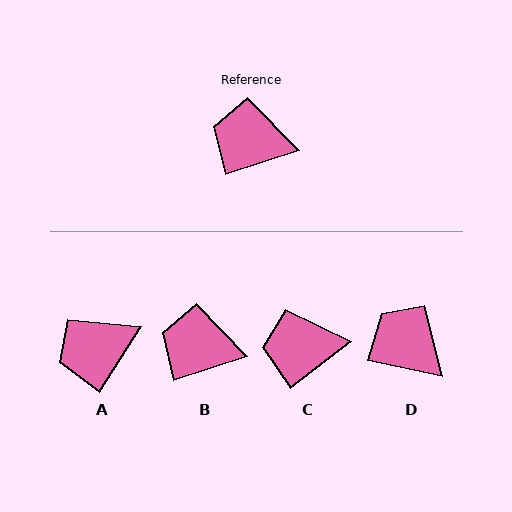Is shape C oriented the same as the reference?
No, it is off by about 20 degrees.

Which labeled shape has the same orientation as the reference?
B.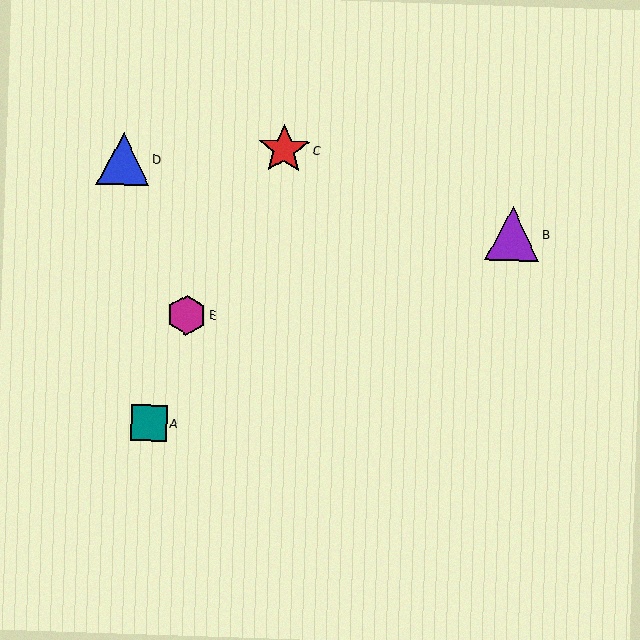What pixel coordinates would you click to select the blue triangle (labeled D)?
Click at (123, 159) to select the blue triangle D.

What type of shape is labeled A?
Shape A is a teal square.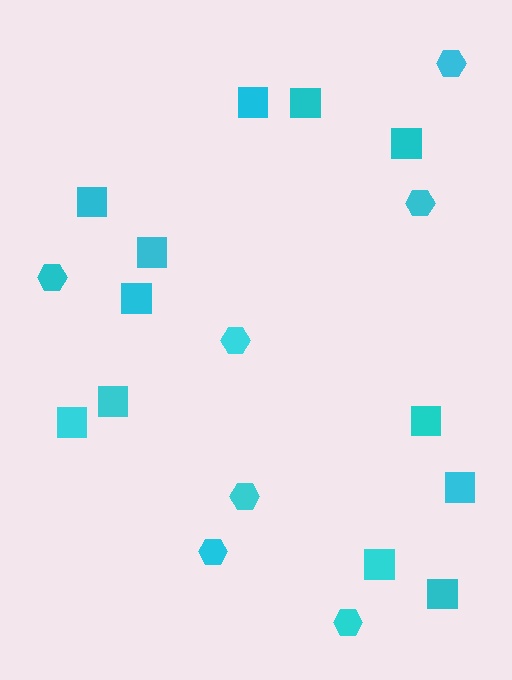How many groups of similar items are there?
There are 2 groups: one group of squares (12) and one group of hexagons (7).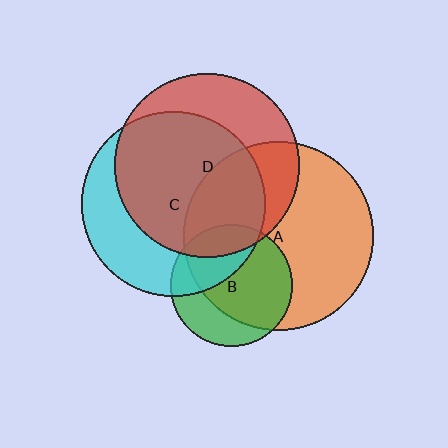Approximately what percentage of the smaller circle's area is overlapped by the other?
Approximately 35%.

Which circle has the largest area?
Circle A (orange).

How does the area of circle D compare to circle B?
Approximately 2.3 times.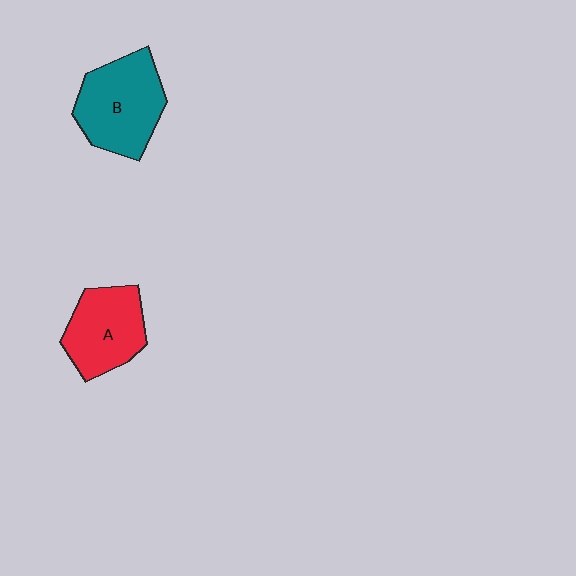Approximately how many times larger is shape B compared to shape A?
Approximately 1.2 times.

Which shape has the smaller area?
Shape A (red).